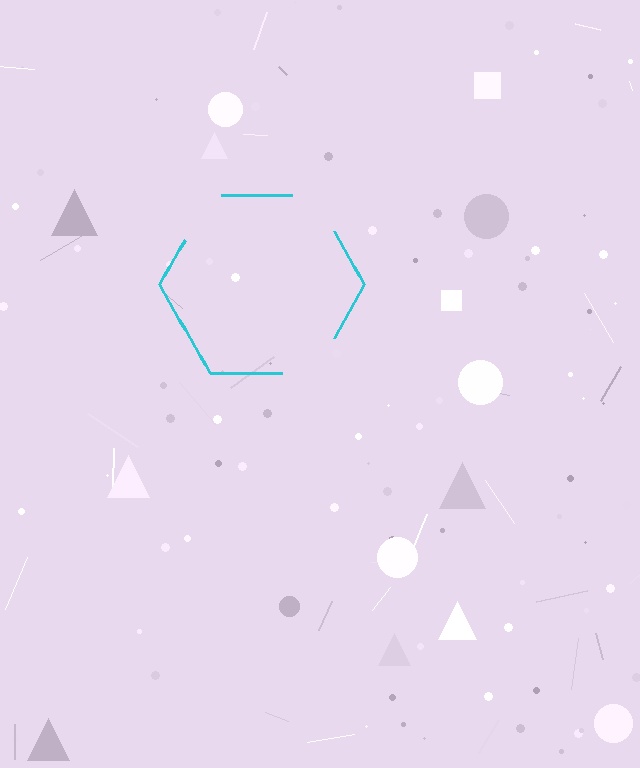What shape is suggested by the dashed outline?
The dashed outline suggests a hexagon.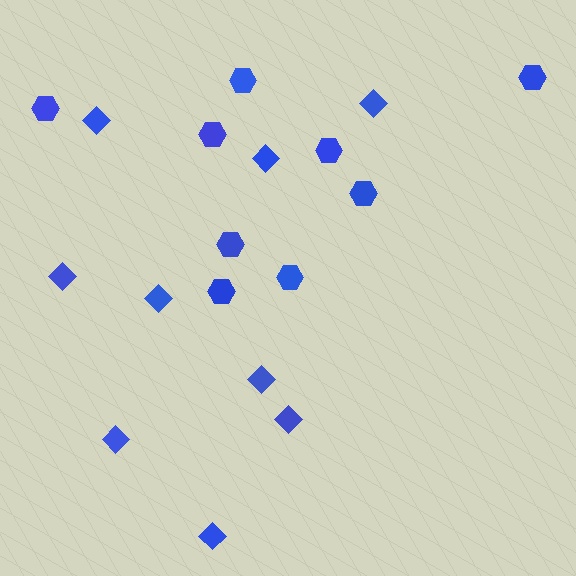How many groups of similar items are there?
There are 2 groups: one group of diamonds (9) and one group of hexagons (9).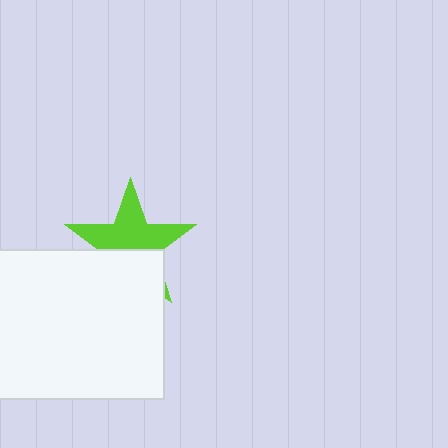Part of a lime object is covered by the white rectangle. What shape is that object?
It is a star.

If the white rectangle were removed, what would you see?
You would see the complete lime star.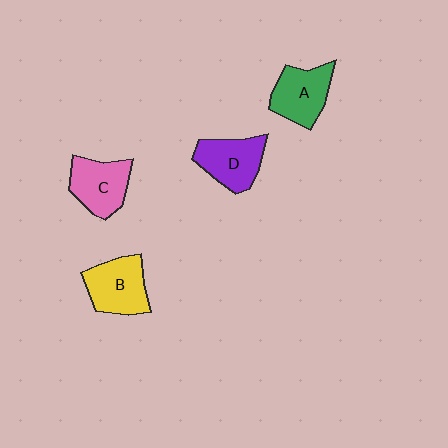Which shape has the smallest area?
Shape C (pink).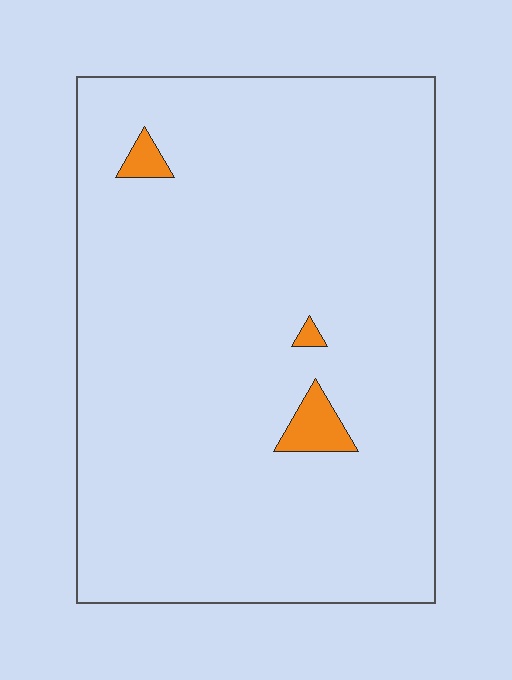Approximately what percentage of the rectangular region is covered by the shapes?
Approximately 5%.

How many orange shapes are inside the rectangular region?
3.